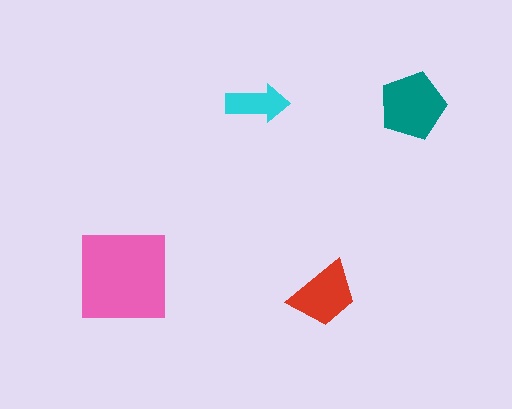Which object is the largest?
The pink square.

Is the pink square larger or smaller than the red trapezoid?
Larger.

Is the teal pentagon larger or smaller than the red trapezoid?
Larger.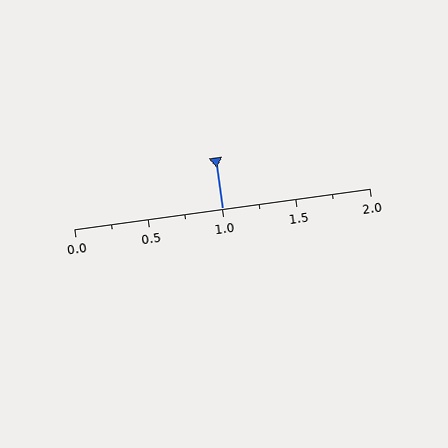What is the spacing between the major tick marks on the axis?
The major ticks are spaced 0.5 apart.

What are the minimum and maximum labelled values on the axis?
The axis runs from 0.0 to 2.0.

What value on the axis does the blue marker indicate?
The marker indicates approximately 1.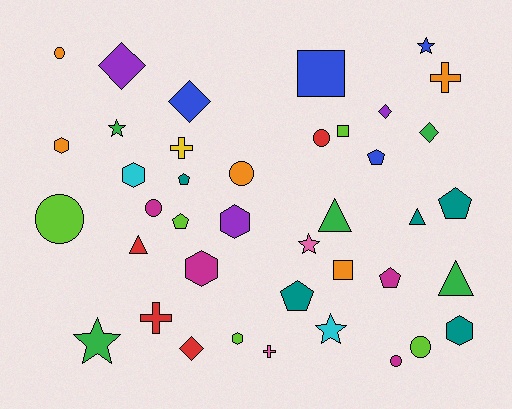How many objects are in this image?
There are 40 objects.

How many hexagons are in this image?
There are 6 hexagons.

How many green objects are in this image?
There are 5 green objects.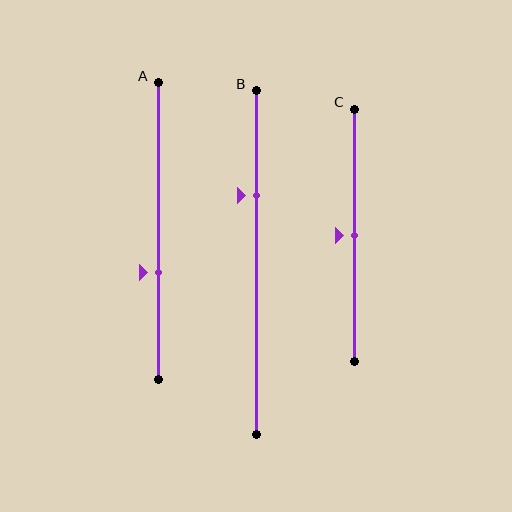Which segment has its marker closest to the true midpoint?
Segment C has its marker closest to the true midpoint.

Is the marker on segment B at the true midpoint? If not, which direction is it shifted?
No, the marker on segment B is shifted upward by about 20% of the segment length.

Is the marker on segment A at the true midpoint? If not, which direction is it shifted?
No, the marker on segment A is shifted downward by about 14% of the segment length.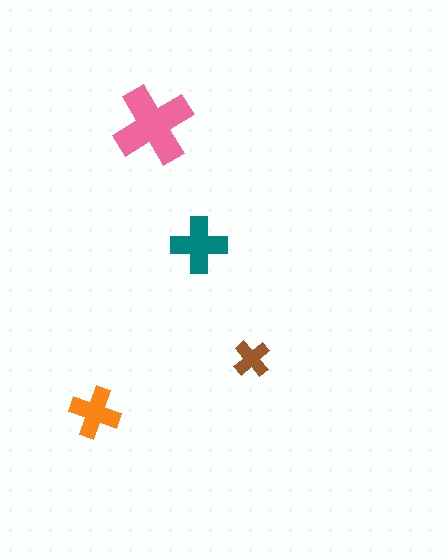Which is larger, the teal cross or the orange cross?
The teal one.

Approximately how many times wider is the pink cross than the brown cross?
About 2 times wider.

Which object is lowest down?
The orange cross is bottommost.